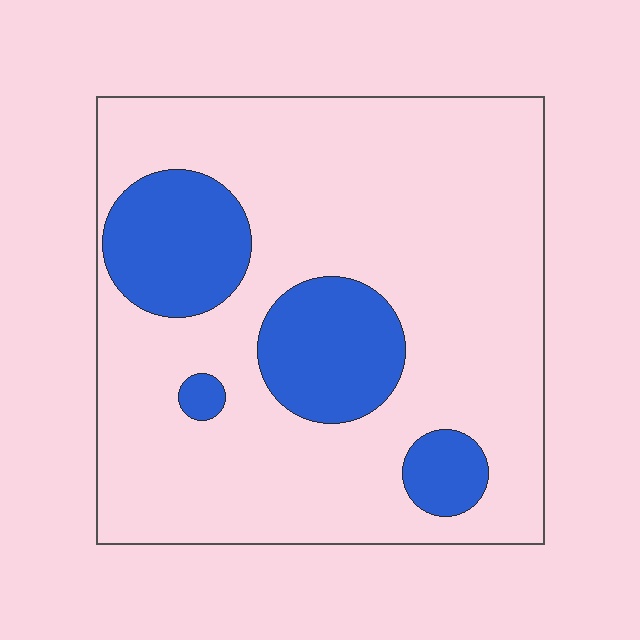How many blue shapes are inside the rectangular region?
4.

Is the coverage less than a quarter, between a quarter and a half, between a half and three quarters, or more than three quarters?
Less than a quarter.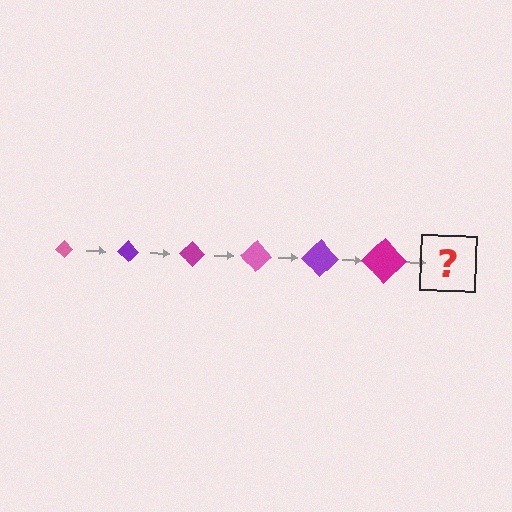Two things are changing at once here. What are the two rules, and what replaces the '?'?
The two rules are that the diamond grows larger each step and the color cycles through pink, purple, and magenta. The '?' should be a pink diamond, larger than the previous one.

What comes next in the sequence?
The next element should be a pink diamond, larger than the previous one.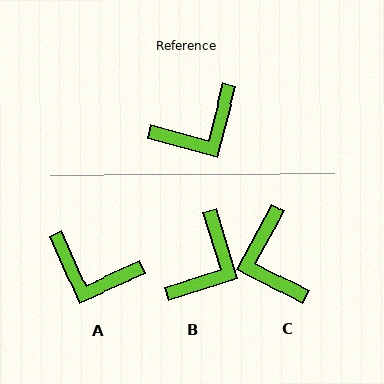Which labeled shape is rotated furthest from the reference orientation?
C, about 104 degrees away.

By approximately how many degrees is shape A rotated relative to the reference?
Approximately 52 degrees clockwise.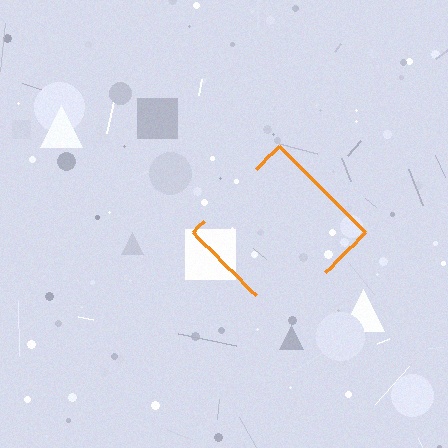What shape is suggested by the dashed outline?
The dashed outline suggests a diamond.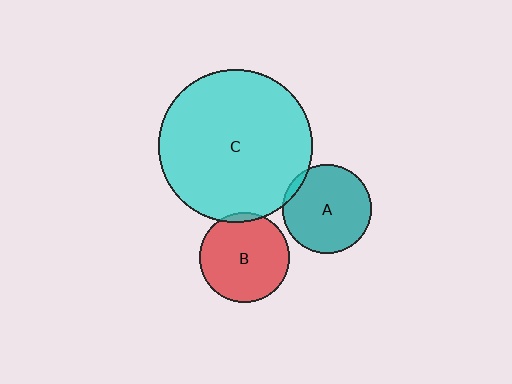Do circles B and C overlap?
Yes.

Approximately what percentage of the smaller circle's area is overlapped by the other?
Approximately 5%.